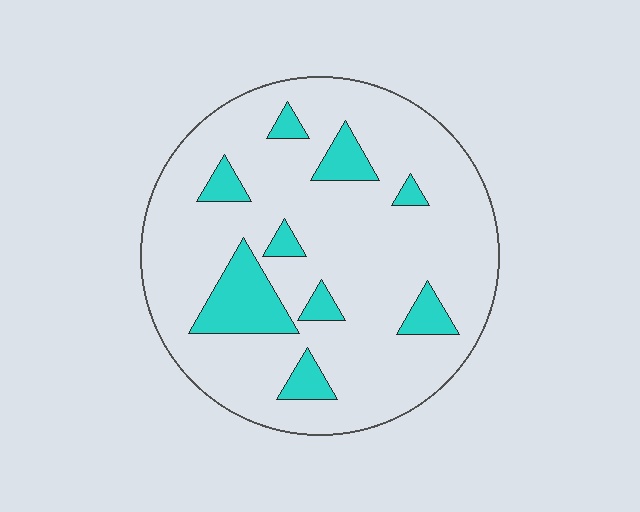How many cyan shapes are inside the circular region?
9.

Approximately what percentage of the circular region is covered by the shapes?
Approximately 15%.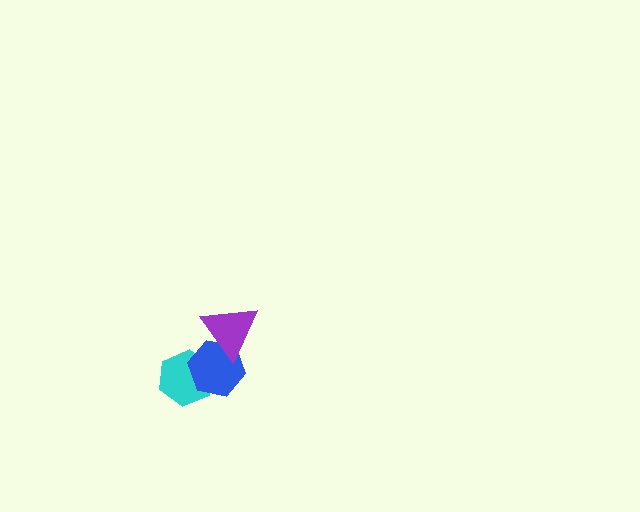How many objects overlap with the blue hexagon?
2 objects overlap with the blue hexagon.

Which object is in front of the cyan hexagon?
The blue hexagon is in front of the cyan hexagon.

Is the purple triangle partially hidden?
No, no other shape covers it.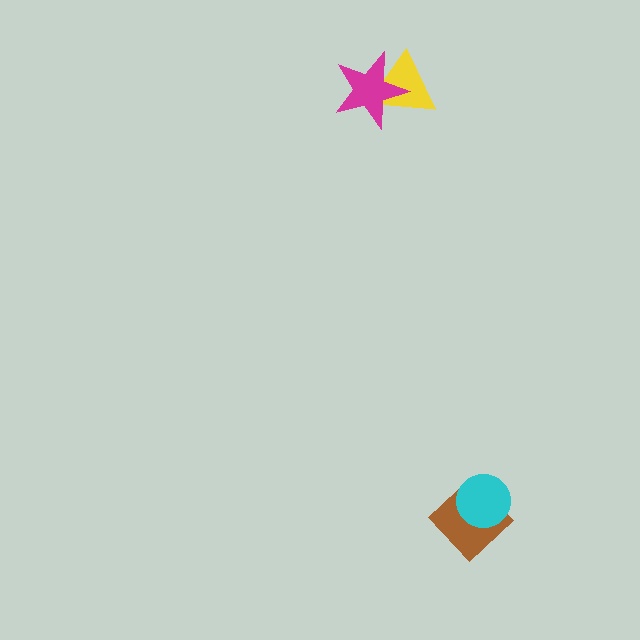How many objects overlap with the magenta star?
1 object overlaps with the magenta star.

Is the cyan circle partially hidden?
No, no other shape covers it.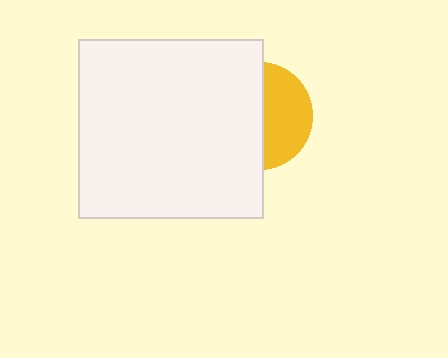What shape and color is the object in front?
The object in front is a white rectangle.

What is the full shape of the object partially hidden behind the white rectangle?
The partially hidden object is a yellow circle.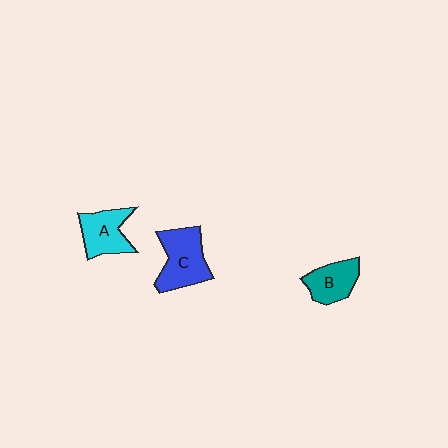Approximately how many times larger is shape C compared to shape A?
Approximately 1.3 times.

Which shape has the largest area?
Shape C (blue).